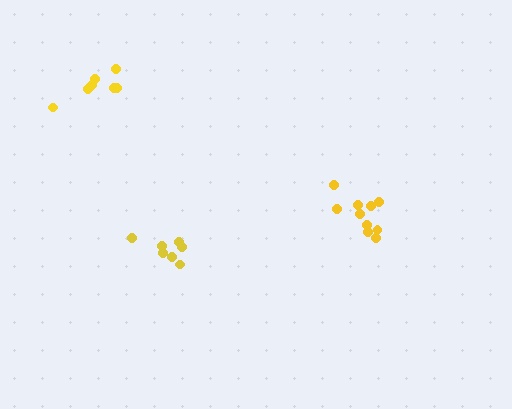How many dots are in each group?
Group 1: 7 dots, Group 2: 10 dots, Group 3: 7 dots (24 total).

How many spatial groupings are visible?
There are 3 spatial groupings.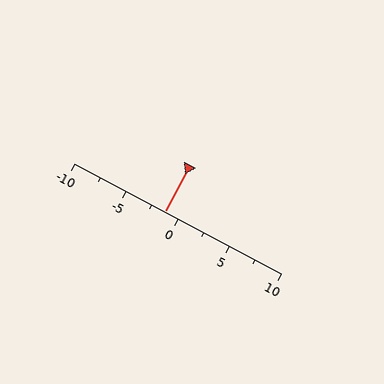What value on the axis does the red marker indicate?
The marker indicates approximately -1.2.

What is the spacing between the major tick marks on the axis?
The major ticks are spaced 5 apart.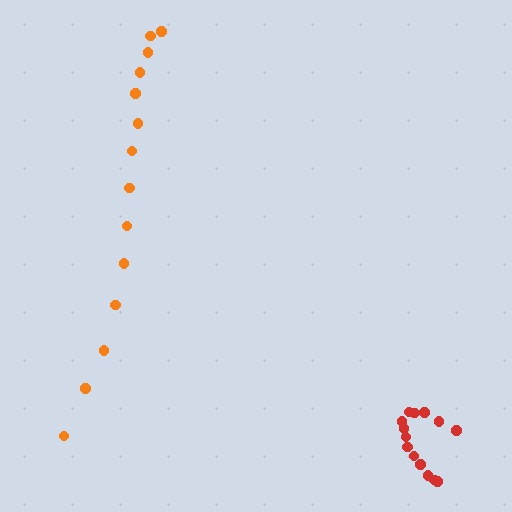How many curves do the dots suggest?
There are 2 distinct paths.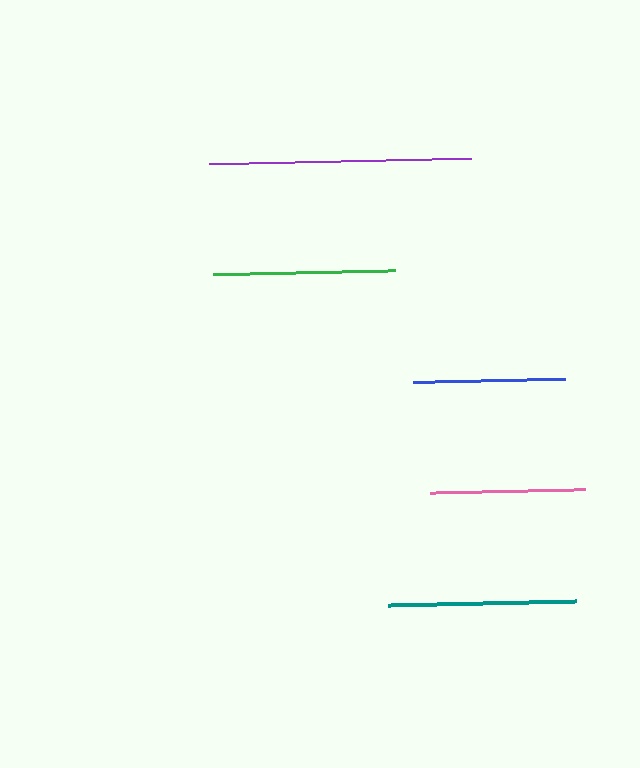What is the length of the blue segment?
The blue segment is approximately 152 pixels long.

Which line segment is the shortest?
The blue line is the shortest at approximately 152 pixels.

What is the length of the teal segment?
The teal segment is approximately 188 pixels long.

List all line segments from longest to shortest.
From longest to shortest: purple, teal, green, pink, blue.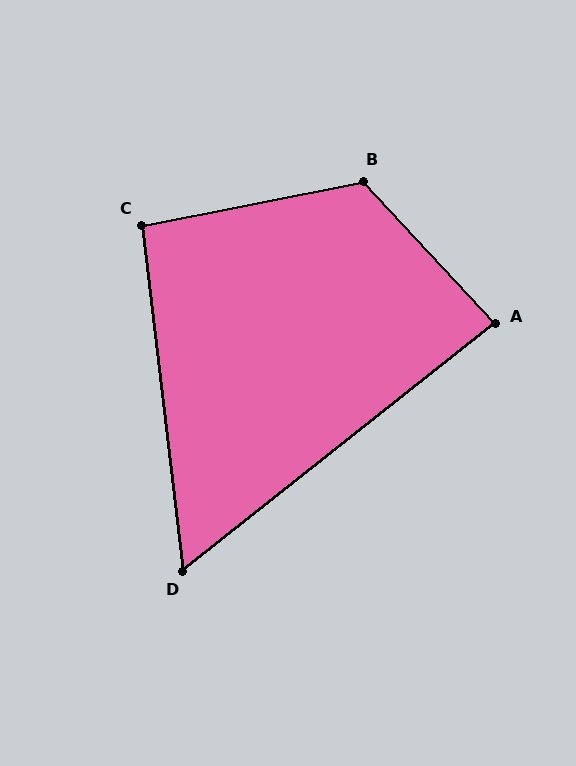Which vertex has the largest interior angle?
B, at approximately 122 degrees.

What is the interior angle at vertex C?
Approximately 94 degrees (approximately right).